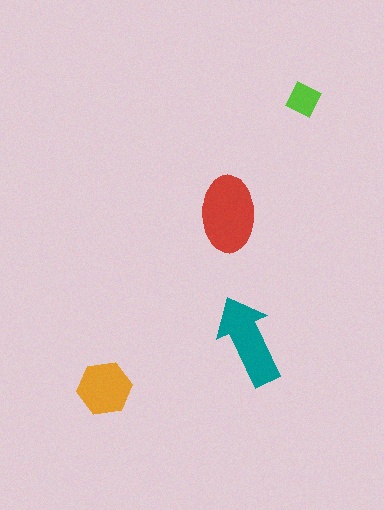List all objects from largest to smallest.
The red ellipse, the teal arrow, the orange hexagon, the lime square.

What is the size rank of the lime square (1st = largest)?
4th.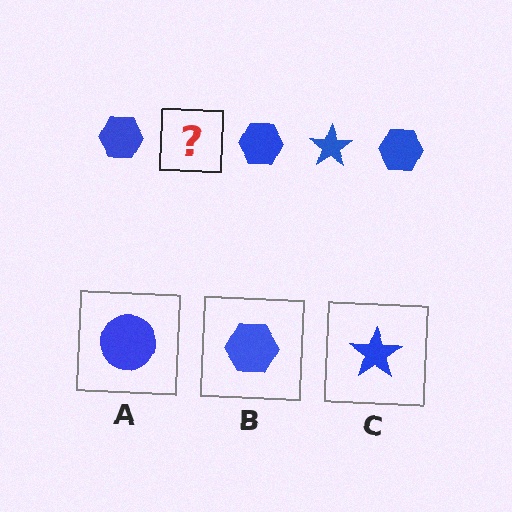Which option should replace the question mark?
Option C.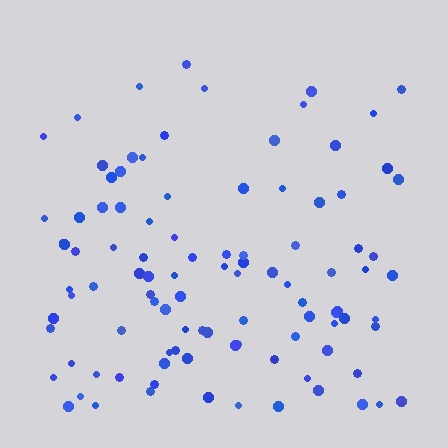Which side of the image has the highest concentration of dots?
The bottom.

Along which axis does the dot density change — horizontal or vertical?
Vertical.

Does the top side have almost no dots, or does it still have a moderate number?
Still a moderate number, just noticeably fewer than the bottom.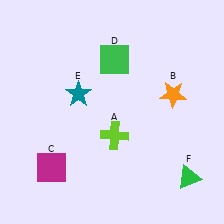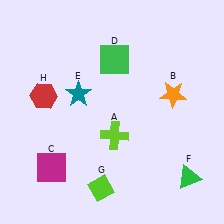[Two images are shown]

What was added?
A lime diamond (G), a red hexagon (H) were added in Image 2.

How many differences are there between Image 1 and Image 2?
There are 2 differences between the two images.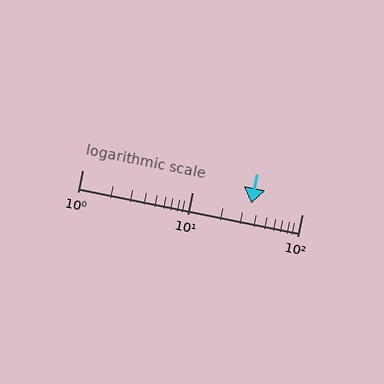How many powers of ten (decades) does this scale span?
The scale spans 2 decades, from 1 to 100.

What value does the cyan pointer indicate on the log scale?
The pointer indicates approximately 35.